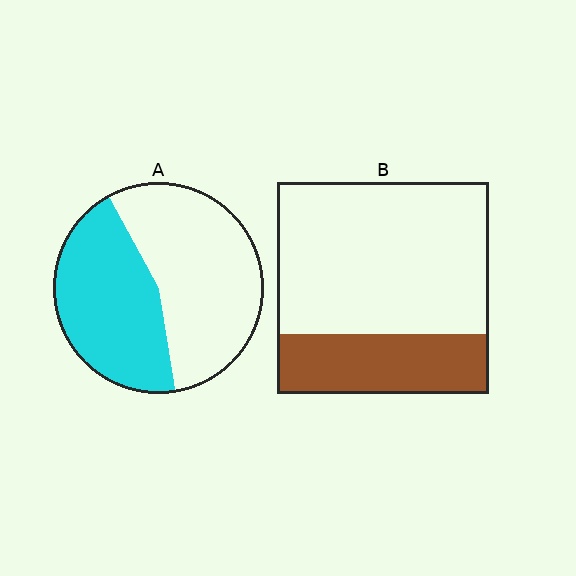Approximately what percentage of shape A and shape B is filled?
A is approximately 45% and B is approximately 30%.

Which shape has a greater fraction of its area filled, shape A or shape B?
Shape A.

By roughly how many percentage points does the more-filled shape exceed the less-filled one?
By roughly 15 percentage points (A over B).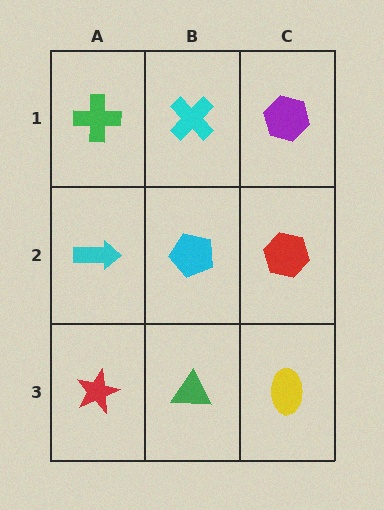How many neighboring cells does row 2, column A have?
3.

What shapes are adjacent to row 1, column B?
A cyan pentagon (row 2, column B), a green cross (row 1, column A), a purple hexagon (row 1, column C).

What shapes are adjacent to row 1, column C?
A red hexagon (row 2, column C), a cyan cross (row 1, column B).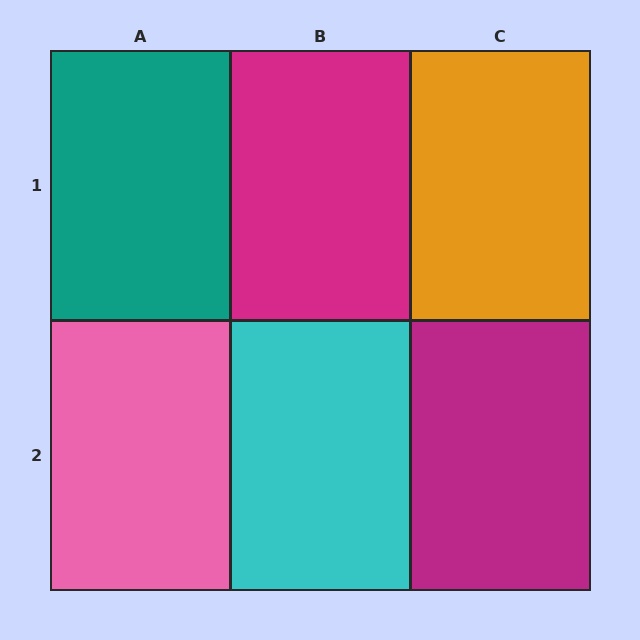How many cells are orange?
1 cell is orange.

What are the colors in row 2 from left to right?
Pink, cyan, magenta.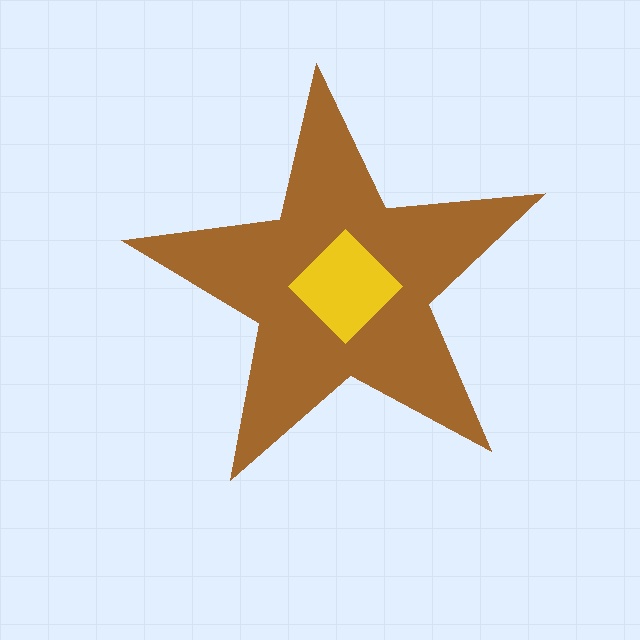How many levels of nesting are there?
2.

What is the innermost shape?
The yellow diamond.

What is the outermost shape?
The brown star.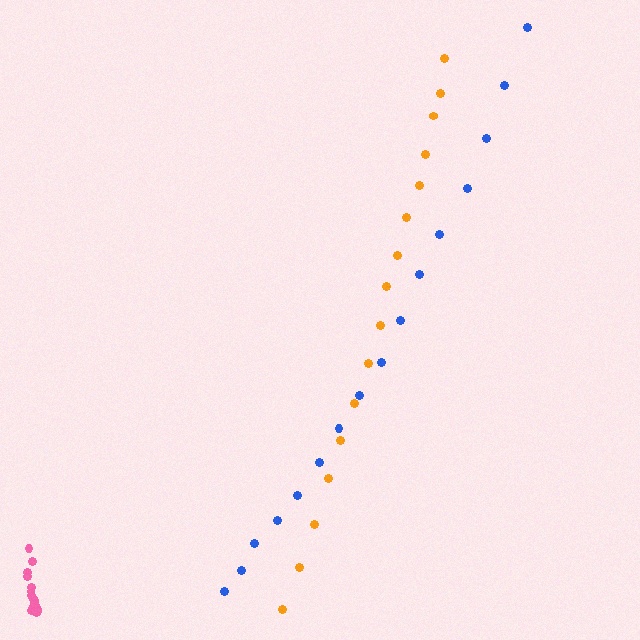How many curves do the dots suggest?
There are 3 distinct paths.